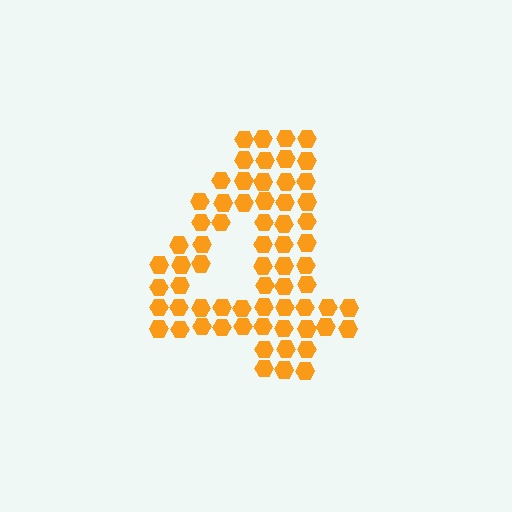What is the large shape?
The large shape is the digit 4.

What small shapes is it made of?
It is made of small hexagons.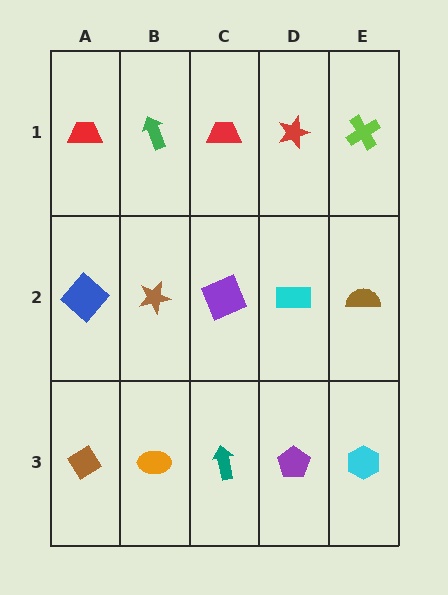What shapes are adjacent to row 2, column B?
A green arrow (row 1, column B), an orange ellipse (row 3, column B), a blue diamond (row 2, column A), a purple square (row 2, column C).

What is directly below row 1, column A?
A blue diamond.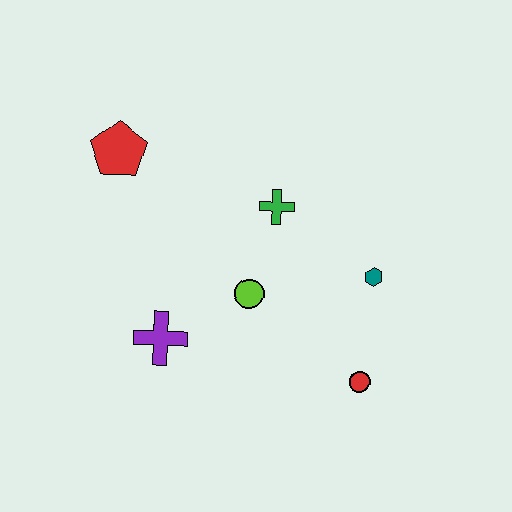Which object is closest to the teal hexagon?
The red circle is closest to the teal hexagon.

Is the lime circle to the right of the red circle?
No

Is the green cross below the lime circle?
No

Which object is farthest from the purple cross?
The teal hexagon is farthest from the purple cross.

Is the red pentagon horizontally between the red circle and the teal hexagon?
No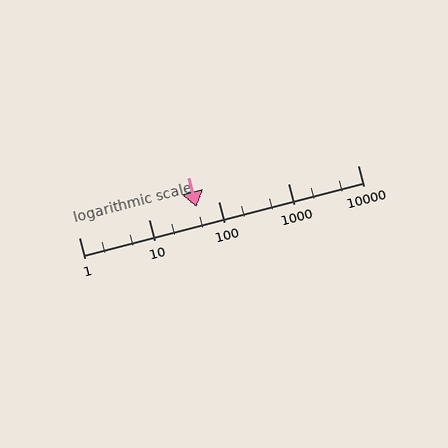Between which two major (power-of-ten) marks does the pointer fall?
The pointer is between 10 and 100.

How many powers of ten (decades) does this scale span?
The scale spans 4 decades, from 1 to 10000.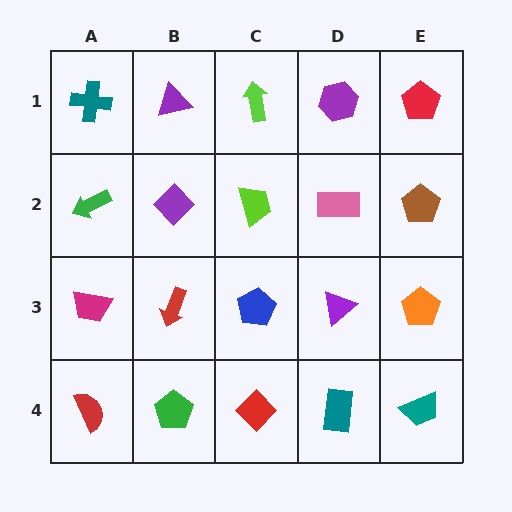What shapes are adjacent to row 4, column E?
An orange pentagon (row 3, column E), a teal rectangle (row 4, column D).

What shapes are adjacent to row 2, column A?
A teal cross (row 1, column A), a magenta trapezoid (row 3, column A), a purple diamond (row 2, column B).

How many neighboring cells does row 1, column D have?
3.